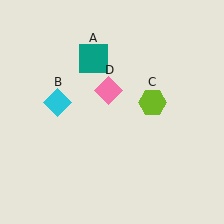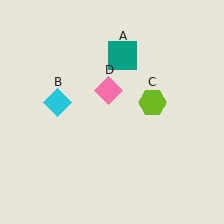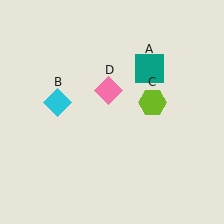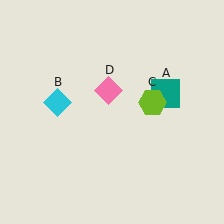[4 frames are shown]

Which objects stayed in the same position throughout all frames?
Cyan diamond (object B) and lime hexagon (object C) and pink diamond (object D) remained stationary.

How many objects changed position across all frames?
1 object changed position: teal square (object A).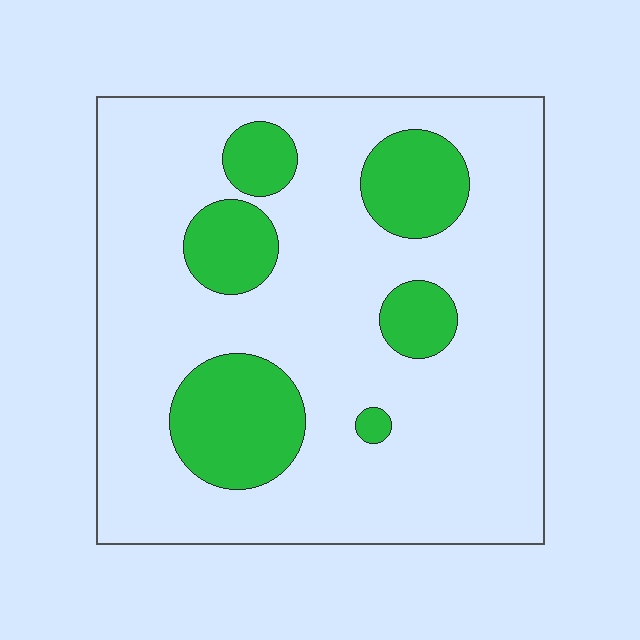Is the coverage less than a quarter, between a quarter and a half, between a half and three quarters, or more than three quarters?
Less than a quarter.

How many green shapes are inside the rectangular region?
6.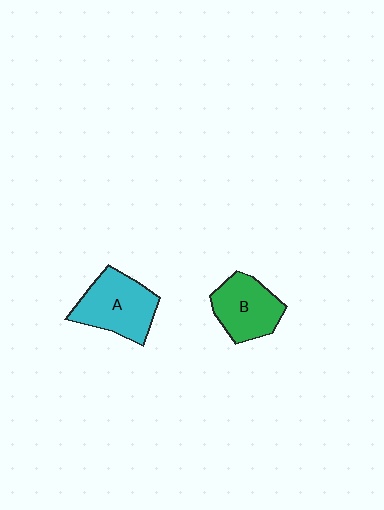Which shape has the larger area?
Shape A (cyan).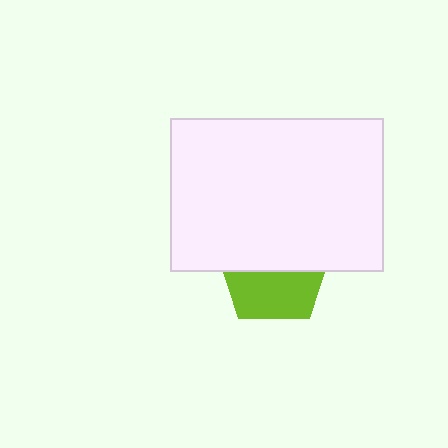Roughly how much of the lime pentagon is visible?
About half of it is visible (roughly 47%).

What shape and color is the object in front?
The object in front is a white rectangle.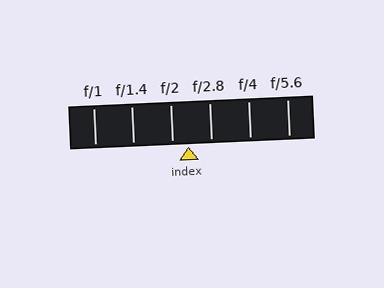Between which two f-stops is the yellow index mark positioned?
The index mark is between f/2 and f/2.8.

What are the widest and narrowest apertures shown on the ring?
The widest aperture shown is f/1 and the narrowest is f/5.6.